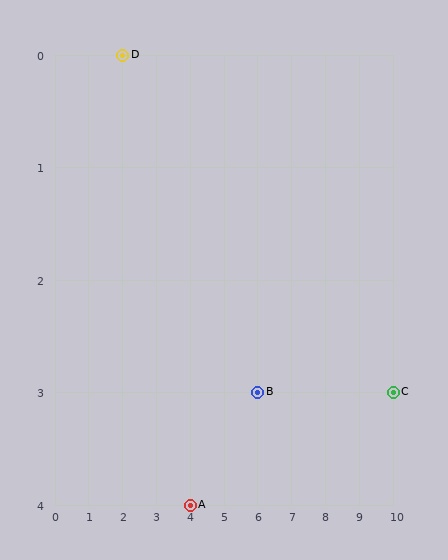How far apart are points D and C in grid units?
Points D and C are 8 columns and 3 rows apart (about 8.5 grid units diagonally).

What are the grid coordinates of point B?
Point B is at grid coordinates (6, 3).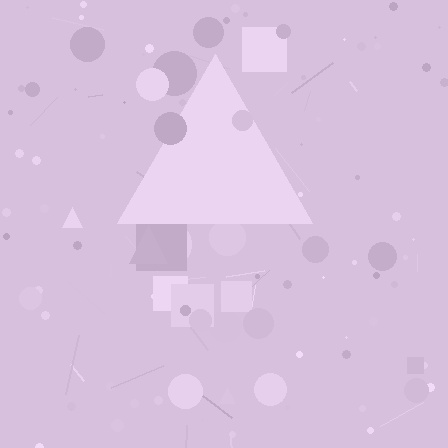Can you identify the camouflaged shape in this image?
The camouflaged shape is a triangle.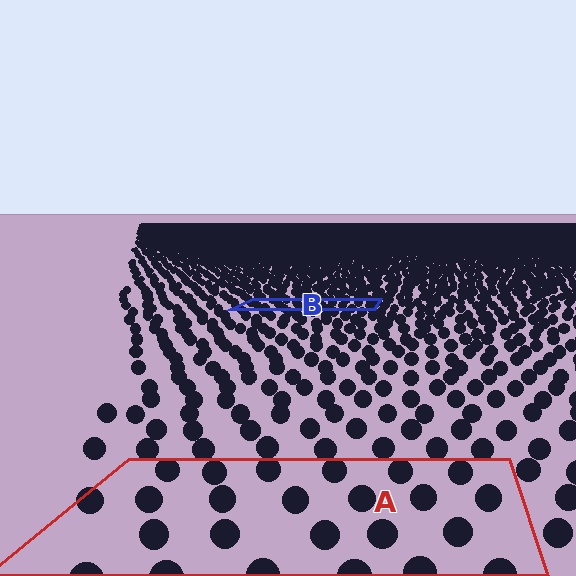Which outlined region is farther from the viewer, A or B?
Region B is farther from the viewer — the texture elements inside it appear smaller and more densely packed.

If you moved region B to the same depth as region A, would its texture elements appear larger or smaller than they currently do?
They would appear larger. At a closer depth, the same texture elements are projected at a bigger on-screen size.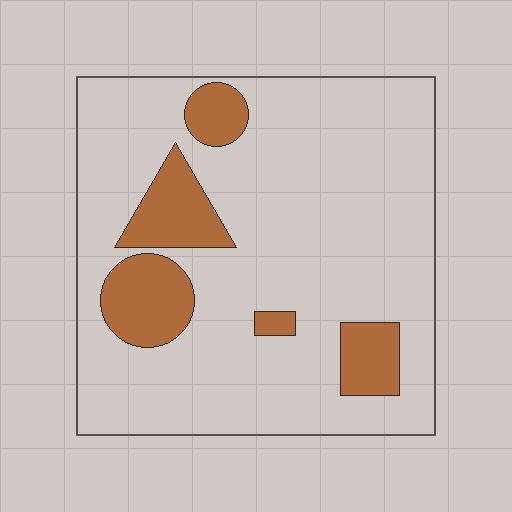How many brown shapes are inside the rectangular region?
5.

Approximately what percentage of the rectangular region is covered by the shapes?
Approximately 15%.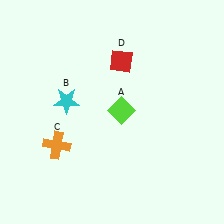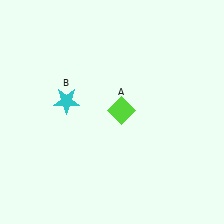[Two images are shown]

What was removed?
The orange cross (C), the red diamond (D) were removed in Image 2.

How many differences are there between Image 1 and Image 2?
There are 2 differences between the two images.